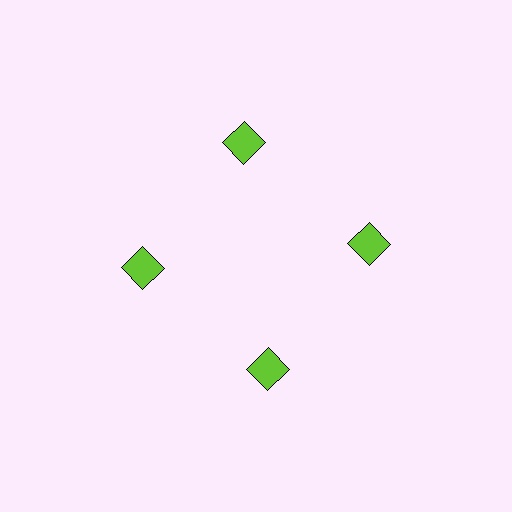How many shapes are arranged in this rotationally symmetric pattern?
There are 4 shapes, arranged in 4 groups of 1.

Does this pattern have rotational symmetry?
Yes, this pattern has 4-fold rotational symmetry. It looks the same after rotating 90 degrees around the center.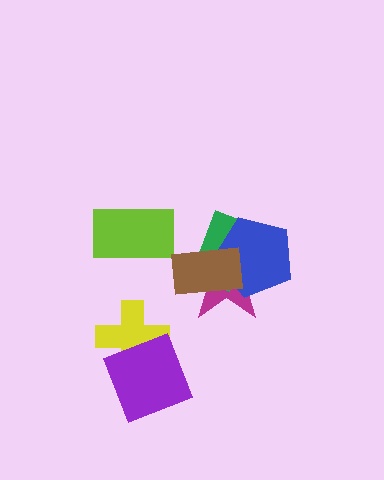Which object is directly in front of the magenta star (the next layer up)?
The green rectangle is directly in front of the magenta star.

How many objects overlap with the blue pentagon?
3 objects overlap with the blue pentagon.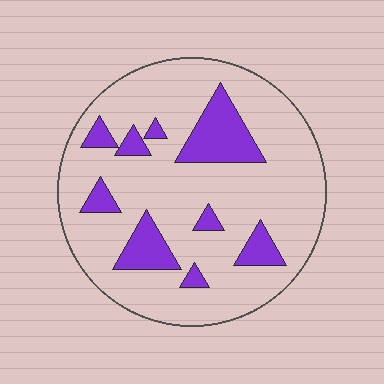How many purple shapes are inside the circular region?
9.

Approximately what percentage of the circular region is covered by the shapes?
Approximately 20%.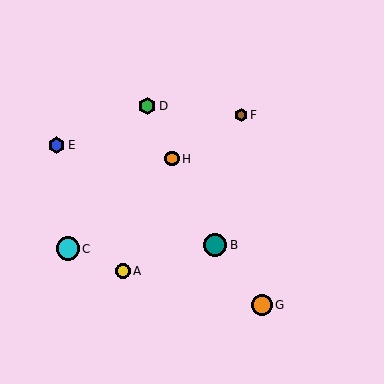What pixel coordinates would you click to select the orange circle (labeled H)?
Click at (172, 159) to select the orange circle H.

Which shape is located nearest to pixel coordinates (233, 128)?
The brown hexagon (labeled F) at (241, 115) is nearest to that location.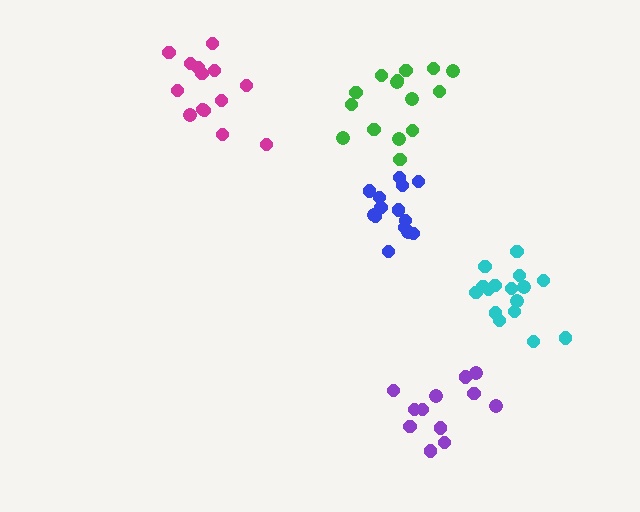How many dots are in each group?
Group 1: 15 dots, Group 2: 16 dots, Group 3: 14 dots, Group 4: 12 dots, Group 5: 14 dots (71 total).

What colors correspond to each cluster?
The clusters are colored: green, cyan, magenta, purple, blue.